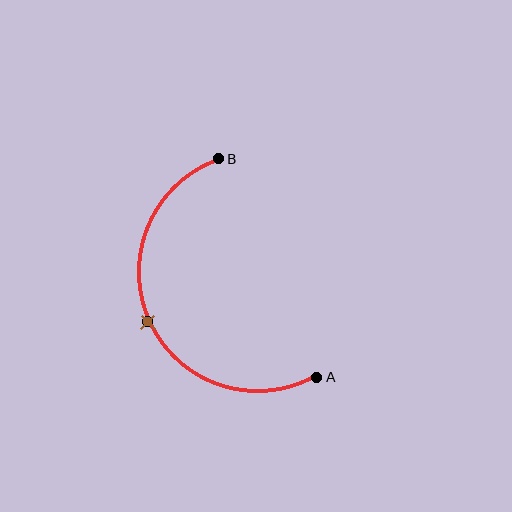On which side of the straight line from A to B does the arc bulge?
The arc bulges to the left of the straight line connecting A and B.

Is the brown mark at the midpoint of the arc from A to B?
Yes. The brown mark lies on the arc at equal arc-length from both A and B — it is the arc midpoint.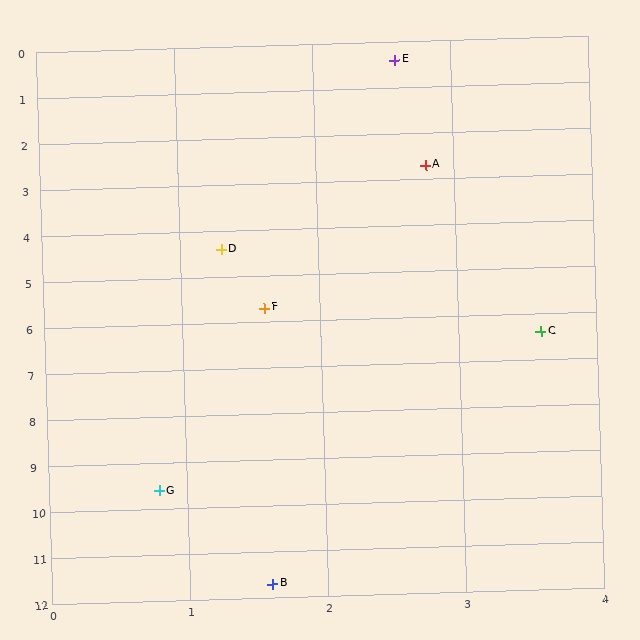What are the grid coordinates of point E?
Point E is at approximately (2.6, 0.4).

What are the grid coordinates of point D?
Point D is at approximately (1.3, 4.4).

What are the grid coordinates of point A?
Point A is at approximately (2.8, 2.7).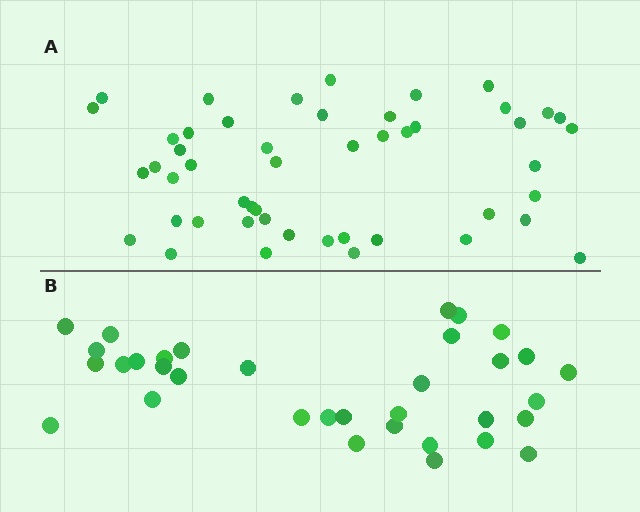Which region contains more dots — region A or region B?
Region A (the top region) has more dots.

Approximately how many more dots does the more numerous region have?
Region A has approximately 15 more dots than region B.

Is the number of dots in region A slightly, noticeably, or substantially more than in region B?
Region A has noticeably more, but not dramatically so. The ratio is roughly 1.4 to 1.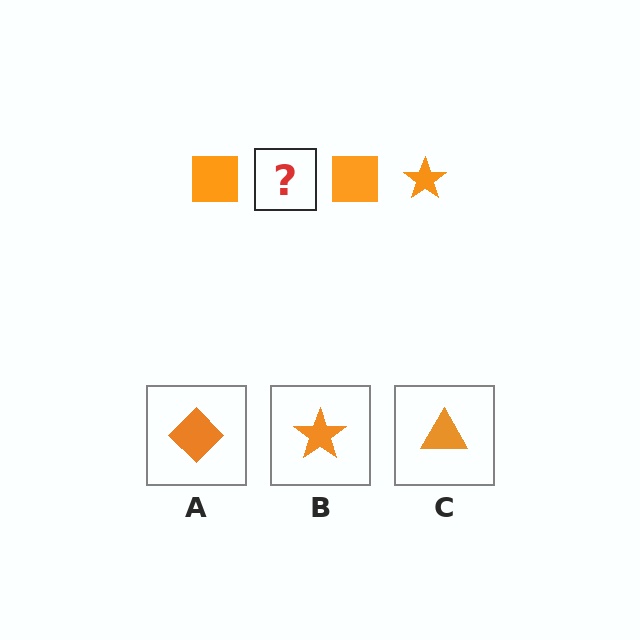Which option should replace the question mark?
Option B.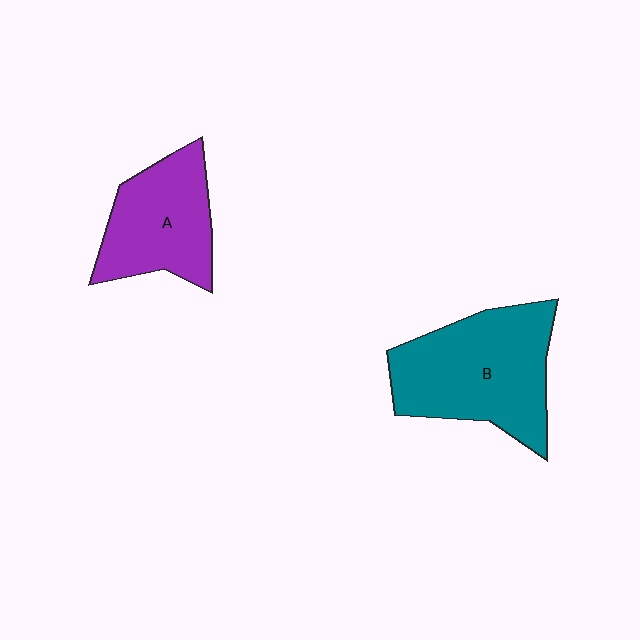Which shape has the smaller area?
Shape A (purple).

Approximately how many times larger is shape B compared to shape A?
Approximately 1.4 times.